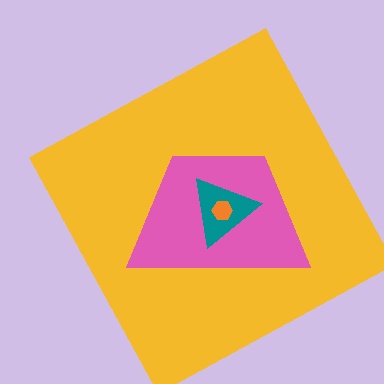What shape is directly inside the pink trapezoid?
The teal triangle.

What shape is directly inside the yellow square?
The pink trapezoid.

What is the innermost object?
The orange hexagon.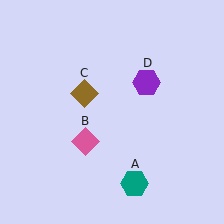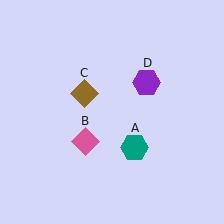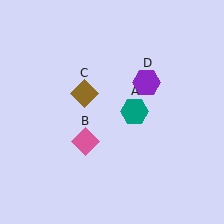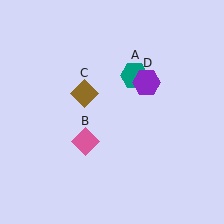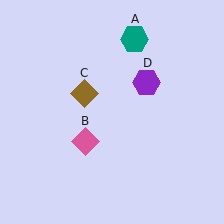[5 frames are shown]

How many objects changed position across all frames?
1 object changed position: teal hexagon (object A).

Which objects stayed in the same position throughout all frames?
Pink diamond (object B) and brown diamond (object C) and purple hexagon (object D) remained stationary.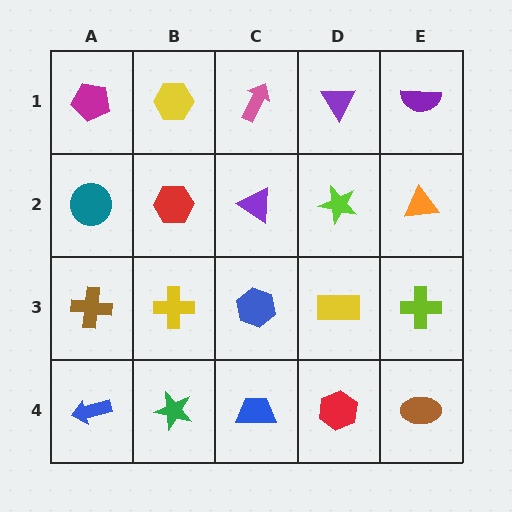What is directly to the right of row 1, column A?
A yellow hexagon.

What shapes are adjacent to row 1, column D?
A lime star (row 2, column D), a pink arrow (row 1, column C), a purple semicircle (row 1, column E).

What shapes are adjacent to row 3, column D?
A lime star (row 2, column D), a red hexagon (row 4, column D), a blue hexagon (row 3, column C), a lime cross (row 3, column E).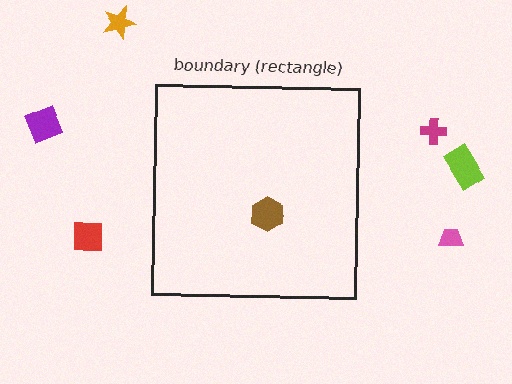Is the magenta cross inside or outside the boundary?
Outside.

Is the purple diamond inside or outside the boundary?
Outside.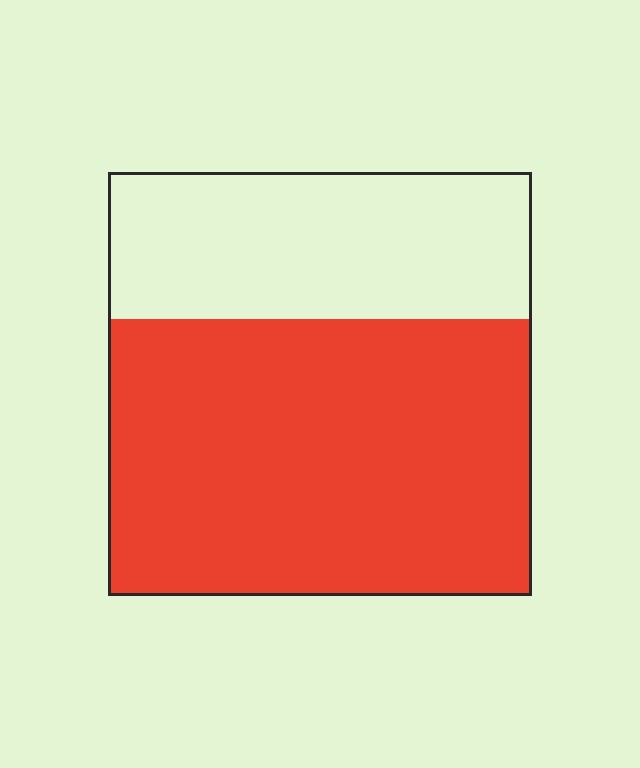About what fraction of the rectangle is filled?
About two thirds (2/3).